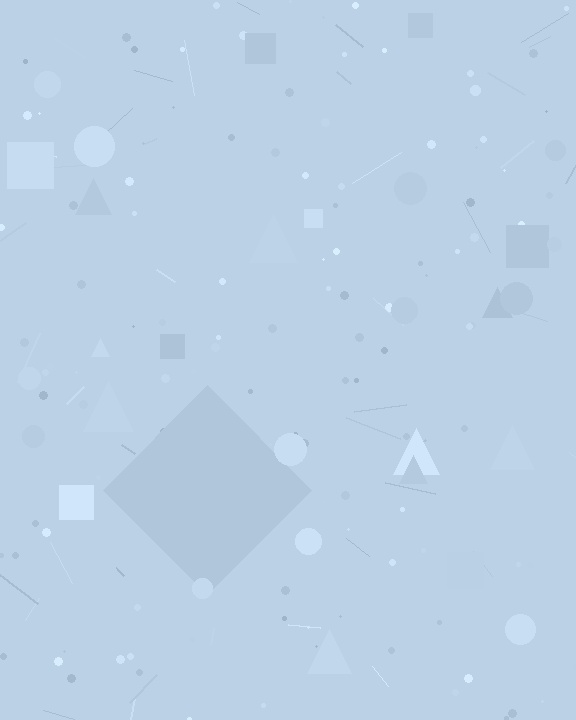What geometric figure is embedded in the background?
A diamond is embedded in the background.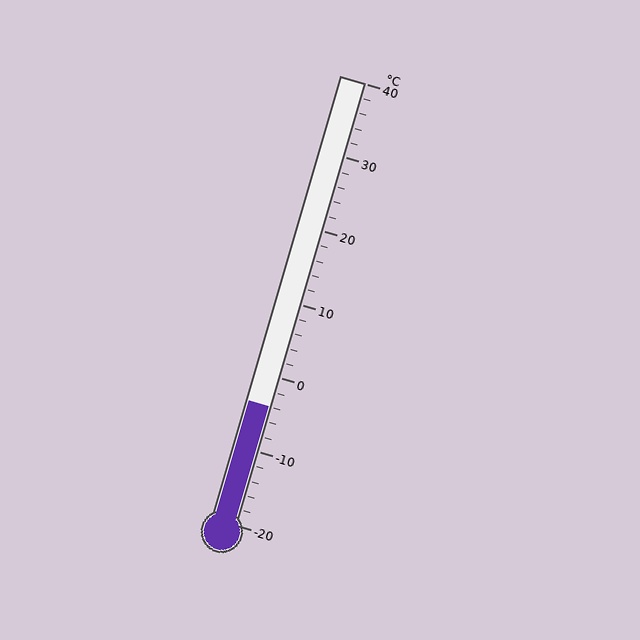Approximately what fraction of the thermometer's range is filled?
The thermometer is filled to approximately 25% of its range.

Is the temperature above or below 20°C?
The temperature is below 20°C.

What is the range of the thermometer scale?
The thermometer scale ranges from -20°C to 40°C.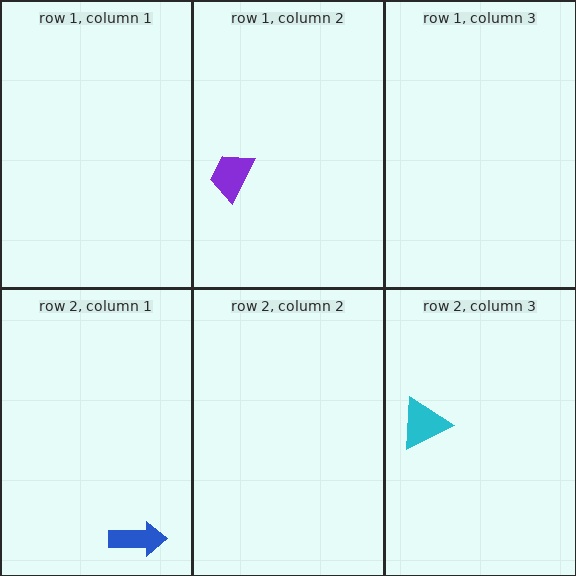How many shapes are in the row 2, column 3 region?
1.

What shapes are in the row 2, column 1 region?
The blue arrow.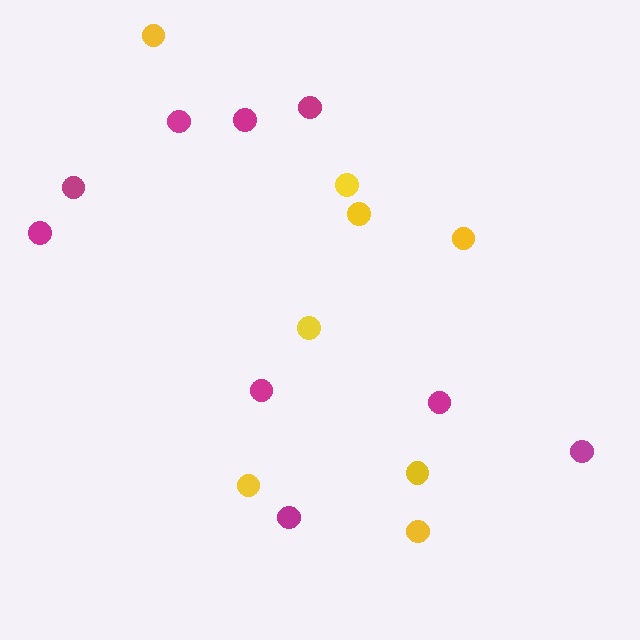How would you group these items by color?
There are 2 groups: one group of magenta circles (9) and one group of yellow circles (8).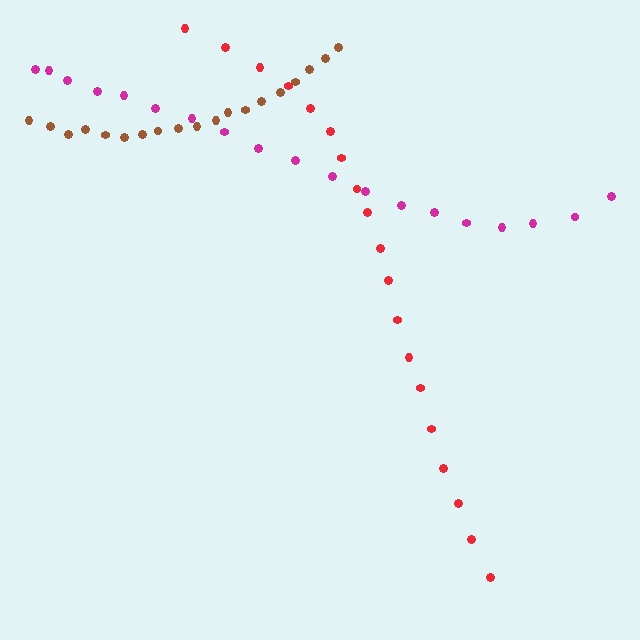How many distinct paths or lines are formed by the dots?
There are 3 distinct paths.